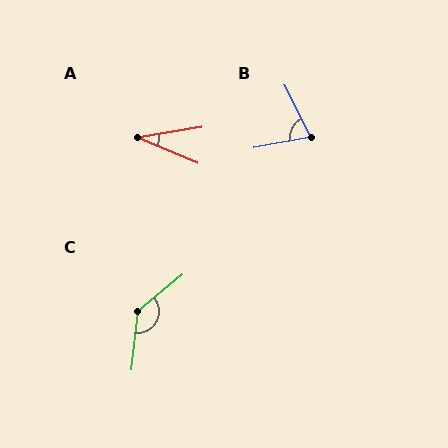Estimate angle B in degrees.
Approximately 74 degrees.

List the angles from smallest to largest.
A (32°), B (74°), C (135°).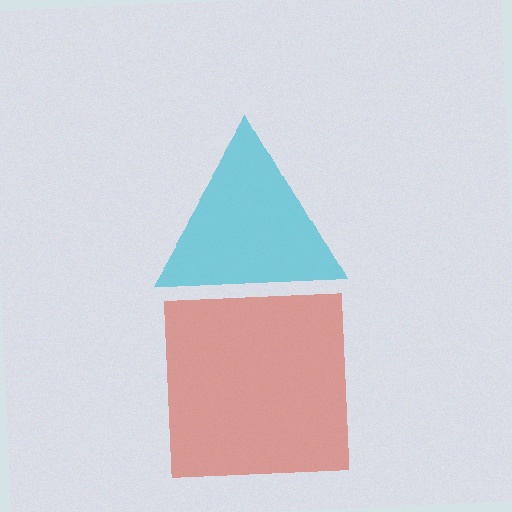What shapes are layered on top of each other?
The layered shapes are: a cyan triangle, a red square.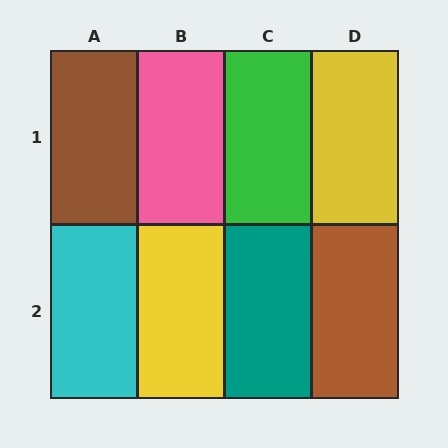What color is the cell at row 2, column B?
Yellow.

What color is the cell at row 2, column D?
Brown.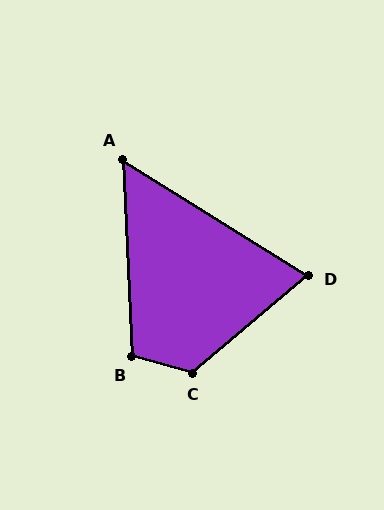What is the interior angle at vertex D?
Approximately 72 degrees (acute).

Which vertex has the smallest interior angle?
A, at approximately 55 degrees.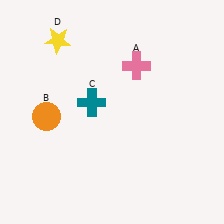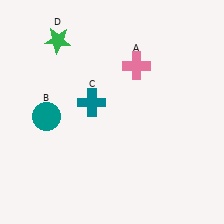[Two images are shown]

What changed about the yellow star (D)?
In Image 1, D is yellow. In Image 2, it changed to green.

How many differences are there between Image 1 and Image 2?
There are 2 differences between the two images.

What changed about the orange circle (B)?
In Image 1, B is orange. In Image 2, it changed to teal.